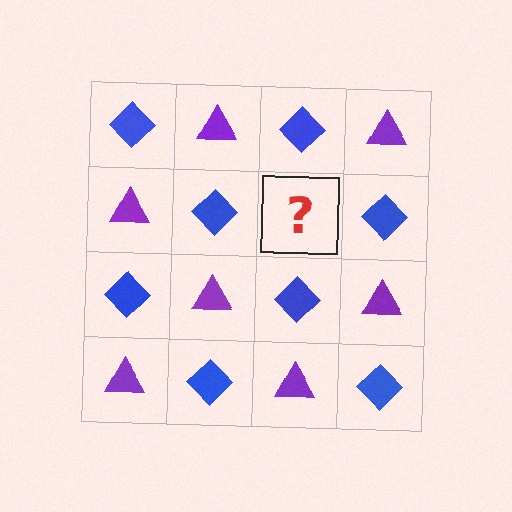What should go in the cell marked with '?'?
The missing cell should contain a purple triangle.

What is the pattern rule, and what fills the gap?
The rule is that it alternates blue diamond and purple triangle in a checkerboard pattern. The gap should be filled with a purple triangle.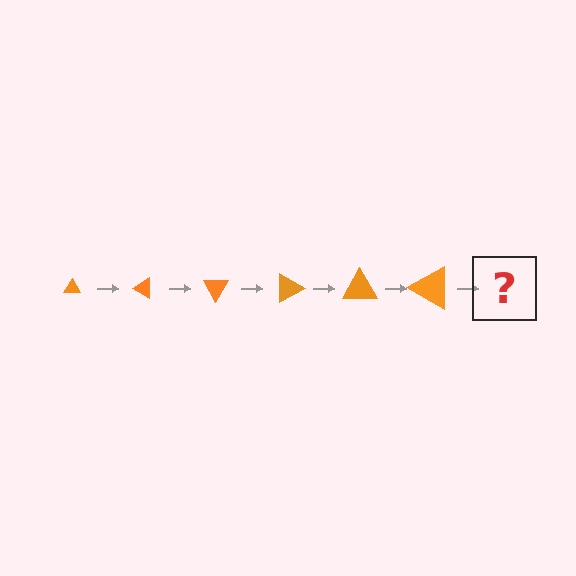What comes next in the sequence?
The next element should be a triangle, larger than the previous one and rotated 180 degrees from the start.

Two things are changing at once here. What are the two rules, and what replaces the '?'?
The two rules are that the triangle grows larger each step and it rotates 30 degrees each step. The '?' should be a triangle, larger than the previous one and rotated 180 degrees from the start.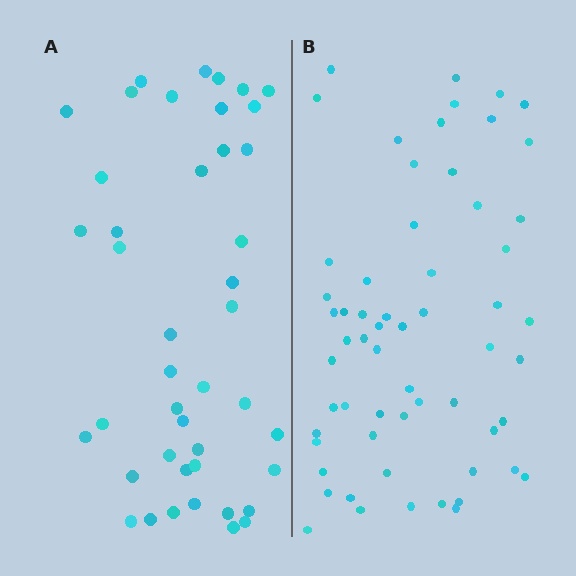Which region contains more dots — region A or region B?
Region B (the right region) has more dots.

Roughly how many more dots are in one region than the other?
Region B has approximately 15 more dots than region A.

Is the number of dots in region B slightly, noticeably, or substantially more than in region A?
Region B has noticeably more, but not dramatically so. The ratio is roughly 1.4 to 1.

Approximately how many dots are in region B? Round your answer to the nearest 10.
About 60 dots.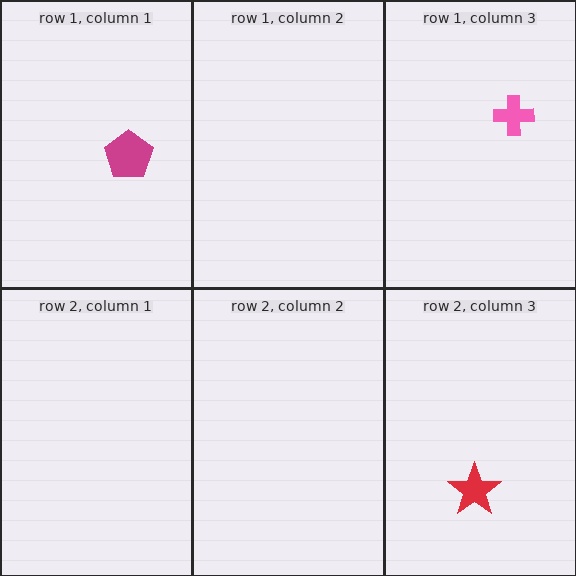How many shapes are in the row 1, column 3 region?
1.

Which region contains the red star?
The row 2, column 3 region.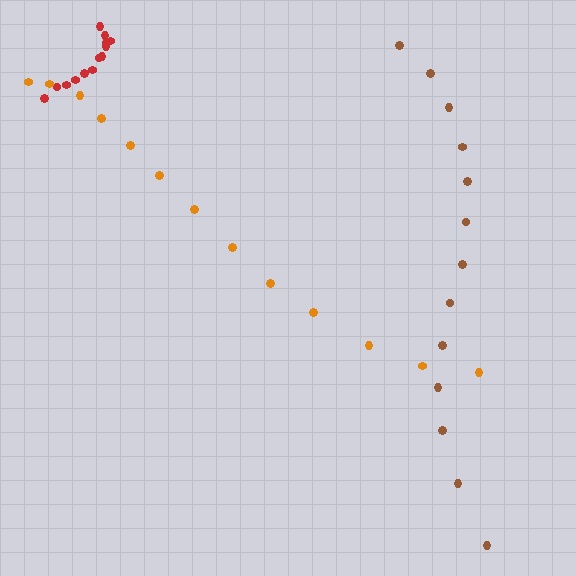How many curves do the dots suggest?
There are 3 distinct paths.